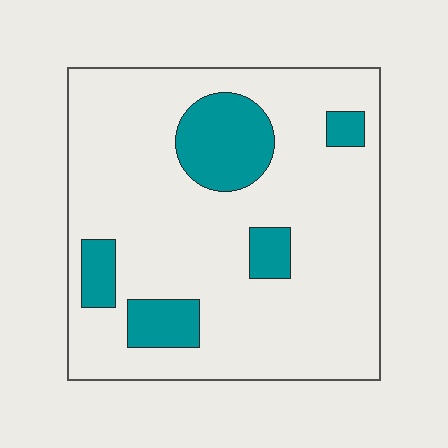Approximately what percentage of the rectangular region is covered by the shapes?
Approximately 20%.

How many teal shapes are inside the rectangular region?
5.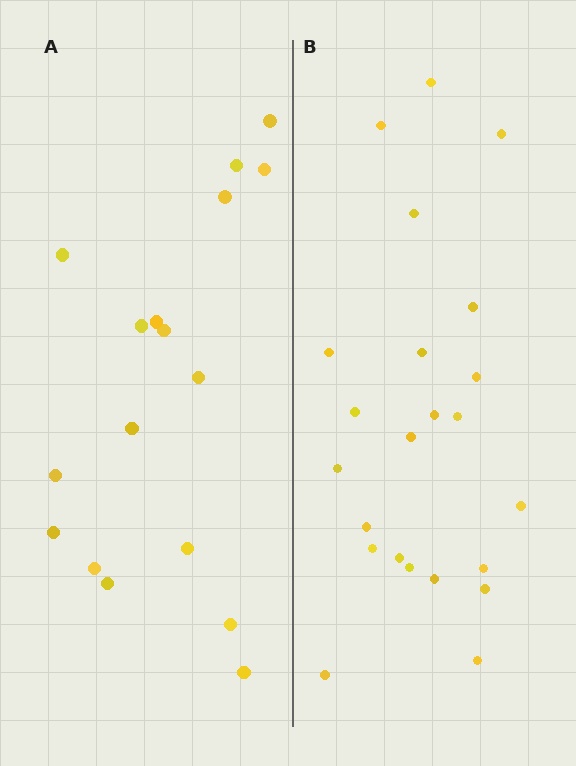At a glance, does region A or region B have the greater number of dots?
Region B (the right region) has more dots.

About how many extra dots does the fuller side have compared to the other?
Region B has about 6 more dots than region A.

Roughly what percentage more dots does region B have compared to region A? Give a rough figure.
About 35% more.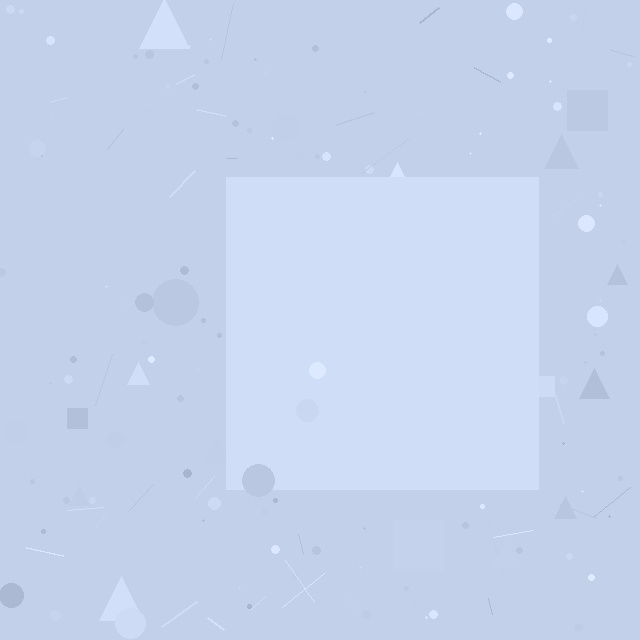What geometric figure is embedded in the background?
A square is embedded in the background.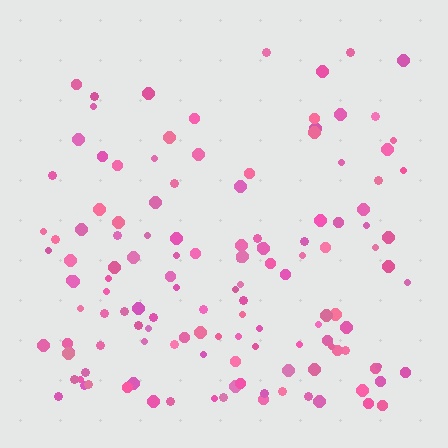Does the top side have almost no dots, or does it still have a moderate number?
Still a moderate number, just noticeably fewer than the bottom.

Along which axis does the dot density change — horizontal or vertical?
Vertical.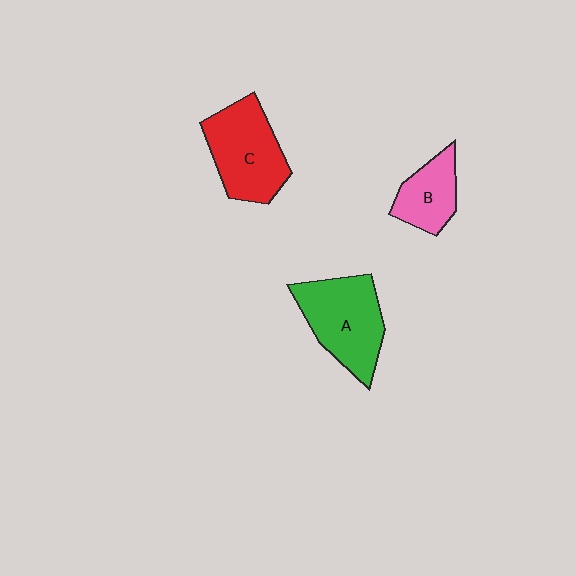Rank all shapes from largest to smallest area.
From largest to smallest: A (green), C (red), B (pink).